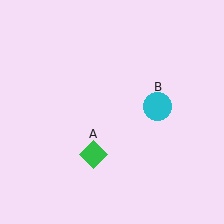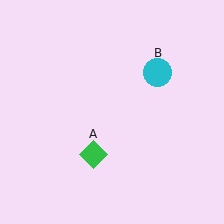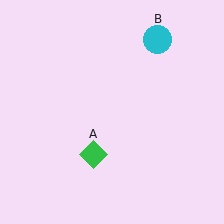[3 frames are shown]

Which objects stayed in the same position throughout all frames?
Green diamond (object A) remained stationary.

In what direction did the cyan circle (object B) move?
The cyan circle (object B) moved up.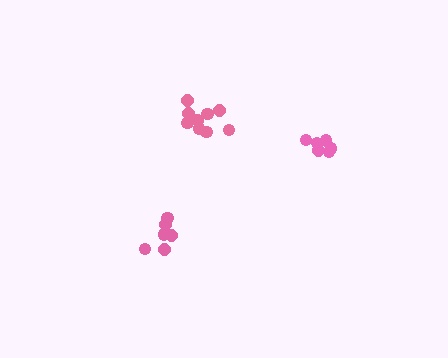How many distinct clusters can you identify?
There are 3 distinct clusters.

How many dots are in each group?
Group 1: 6 dots, Group 2: 9 dots, Group 3: 6 dots (21 total).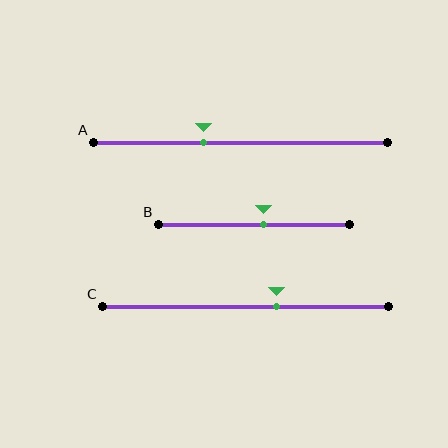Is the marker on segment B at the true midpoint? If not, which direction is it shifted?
No, the marker on segment B is shifted to the right by about 5% of the segment length.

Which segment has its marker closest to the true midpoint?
Segment B has its marker closest to the true midpoint.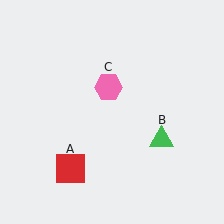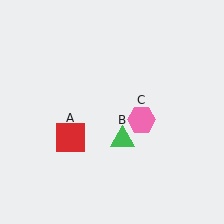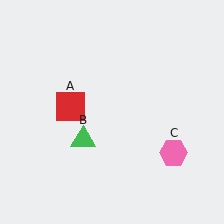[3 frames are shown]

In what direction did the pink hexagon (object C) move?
The pink hexagon (object C) moved down and to the right.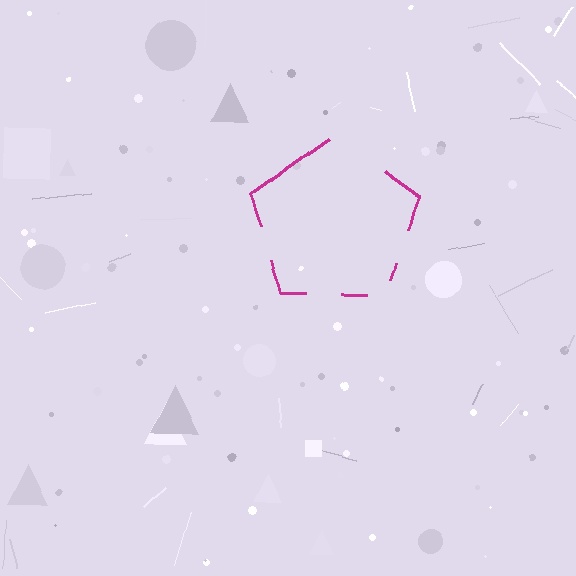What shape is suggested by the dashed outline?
The dashed outline suggests a pentagon.